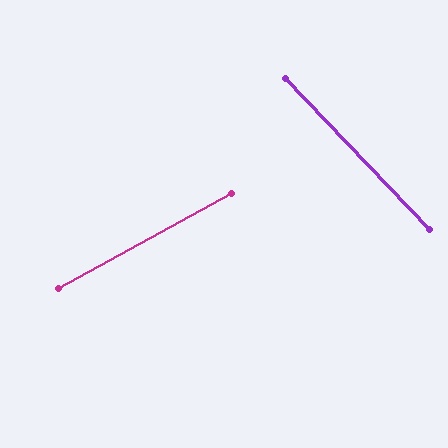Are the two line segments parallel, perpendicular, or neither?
Neither parallel nor perpendicular — they differ by about 75°.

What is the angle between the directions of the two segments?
Approximately 75 degrees.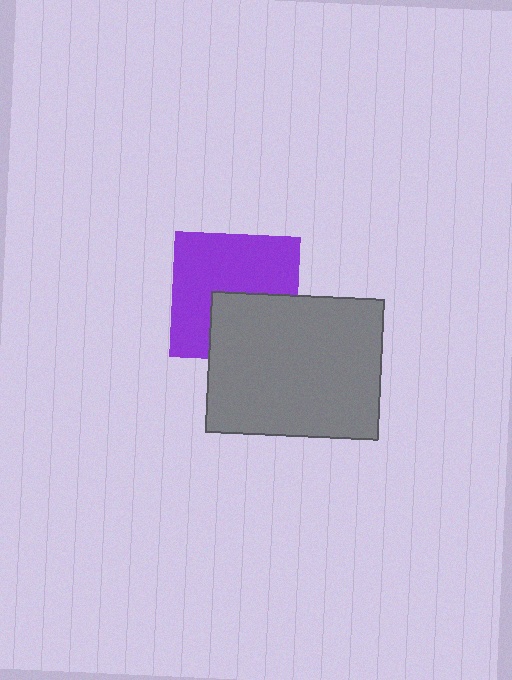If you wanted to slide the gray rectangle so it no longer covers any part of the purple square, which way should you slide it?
Slide it down — that is the most direct way to separate the two shapes.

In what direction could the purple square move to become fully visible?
The purple square could move up. That would shift it out from behind the gray rectangle entirely.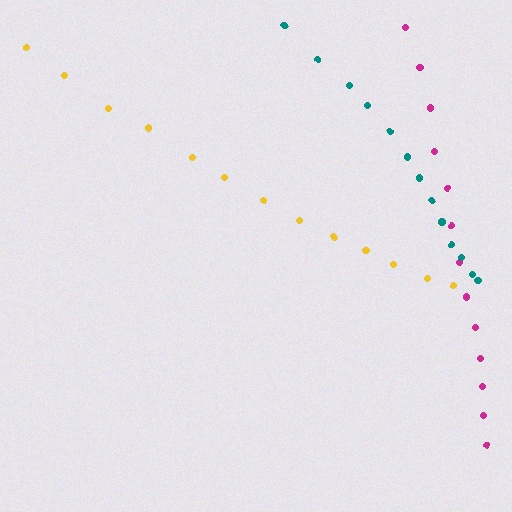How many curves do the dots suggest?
There are 3 distinct paths.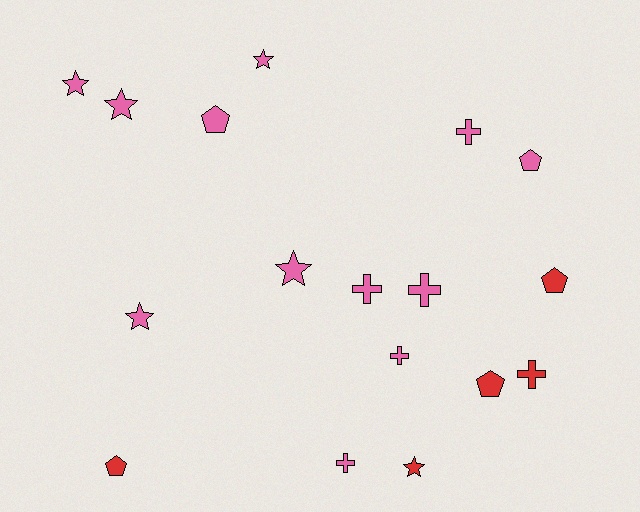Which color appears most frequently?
Pink, with 12 objects.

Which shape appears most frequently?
Cross, with 6 objects.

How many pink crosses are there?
There are 5 pink crosses.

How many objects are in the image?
There are 17 objects.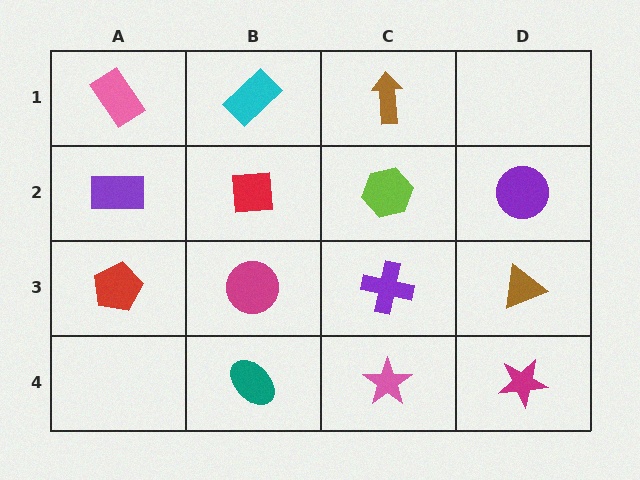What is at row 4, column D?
A magenta star.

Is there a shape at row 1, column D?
No, that cell is empty.